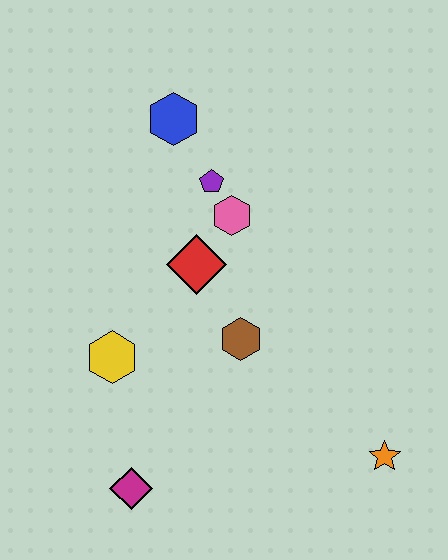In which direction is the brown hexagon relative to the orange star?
The brown hexagon is to the left of the orange star.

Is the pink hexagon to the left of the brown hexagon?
Yes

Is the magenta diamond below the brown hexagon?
Yes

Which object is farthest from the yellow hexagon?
The orange star is farthest from the yellow hexagon.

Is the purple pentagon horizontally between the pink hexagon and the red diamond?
Yes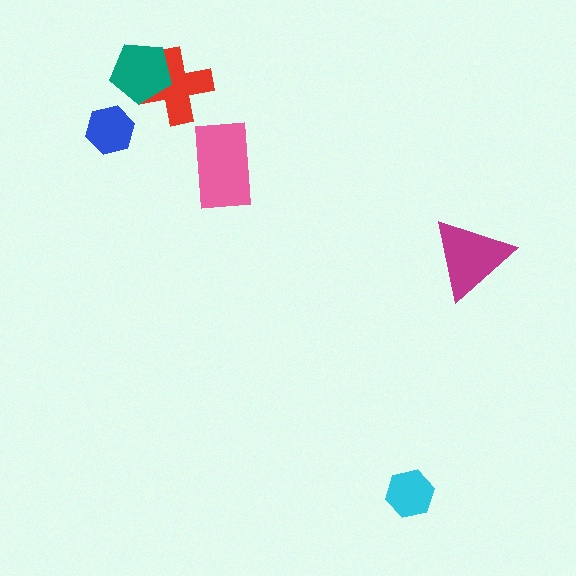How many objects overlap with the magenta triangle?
0 objects overlap with the magenta triangle.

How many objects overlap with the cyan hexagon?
0 objects overlap with the cyan hexagon.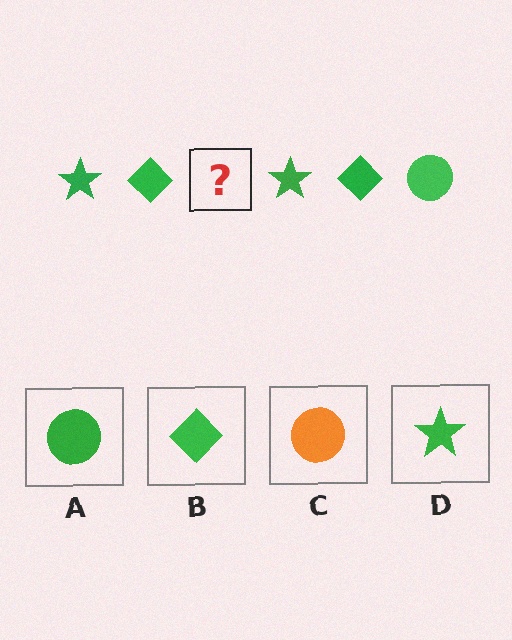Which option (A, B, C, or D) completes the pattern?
A.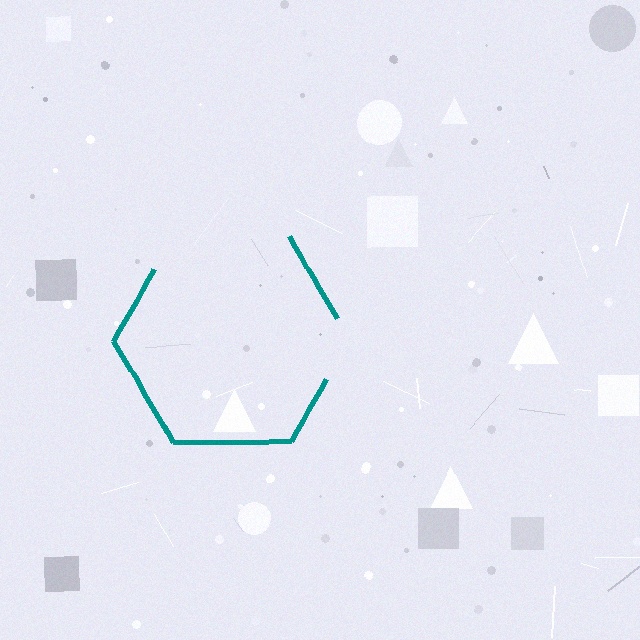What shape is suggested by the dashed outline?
The dashed outline suggests a hexagon.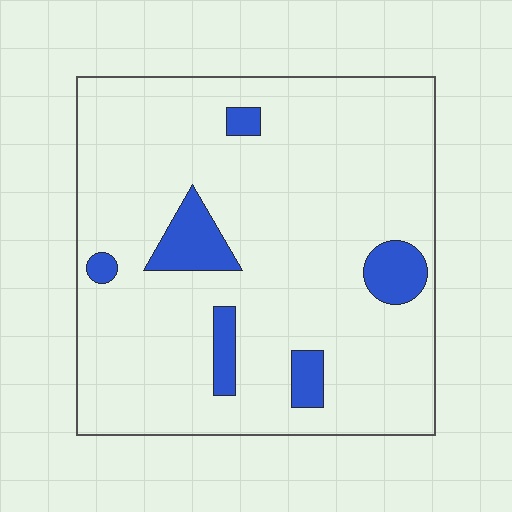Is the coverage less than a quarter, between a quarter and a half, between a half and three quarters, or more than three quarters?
Less than a quarter.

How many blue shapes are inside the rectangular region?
6.